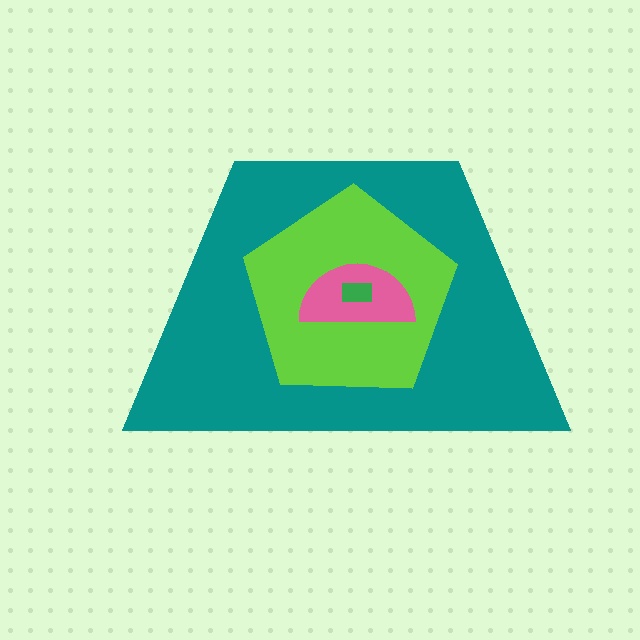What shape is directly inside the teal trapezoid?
The lime pentagon.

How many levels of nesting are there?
4.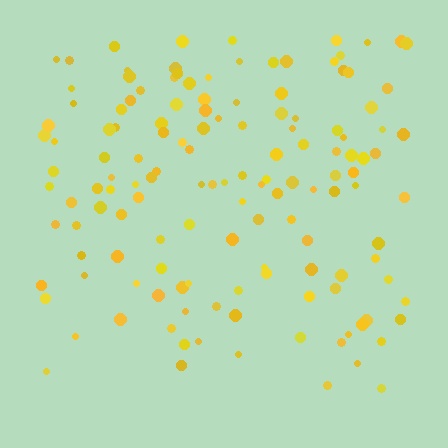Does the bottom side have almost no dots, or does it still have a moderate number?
Still a moderate number, just noticeably fewer than the top.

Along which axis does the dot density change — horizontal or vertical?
Vertical.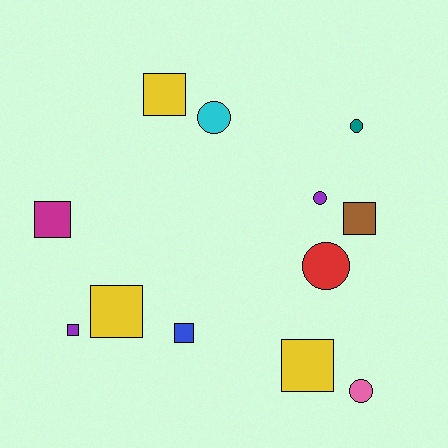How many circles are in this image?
There are 5 circles.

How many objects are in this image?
There are 12 objects.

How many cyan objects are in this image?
There is 1 cyan object.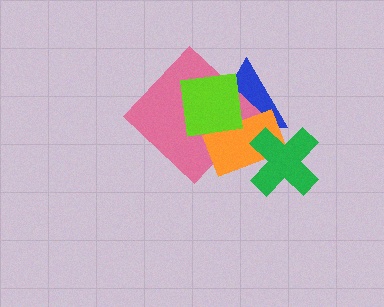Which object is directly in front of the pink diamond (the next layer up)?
The orange rectangle is directly in front of the pink diamond.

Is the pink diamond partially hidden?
Yes, it is partially covered by another shape.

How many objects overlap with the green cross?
2 objects overlap with the green cross.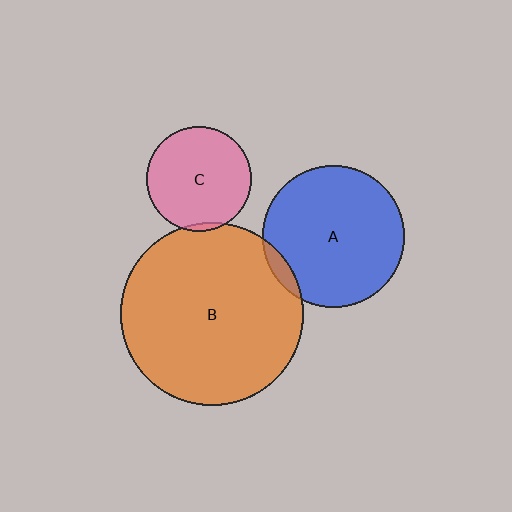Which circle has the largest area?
Circle B (orange).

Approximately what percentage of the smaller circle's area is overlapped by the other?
Approximately 5%.